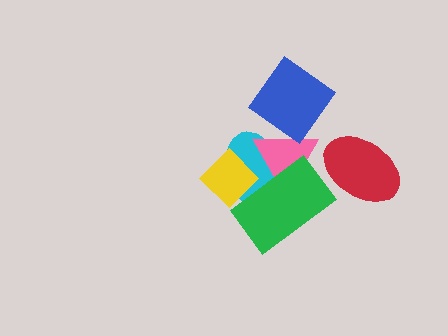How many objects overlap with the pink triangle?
4 objects overlap with the pink triangle.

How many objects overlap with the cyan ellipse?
3 objects overlap with the cyan ellipse.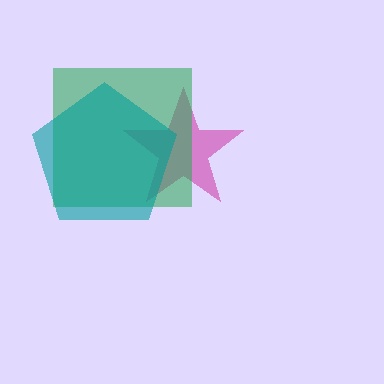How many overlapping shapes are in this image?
There are 3 overlapping shapes in the image.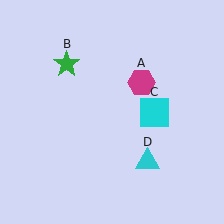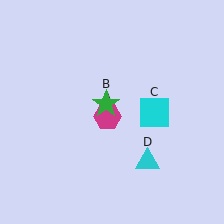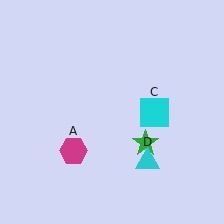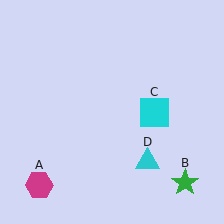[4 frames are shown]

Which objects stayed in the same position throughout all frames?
Cyan square (object C) and cyan triangle (object D) remained stationary.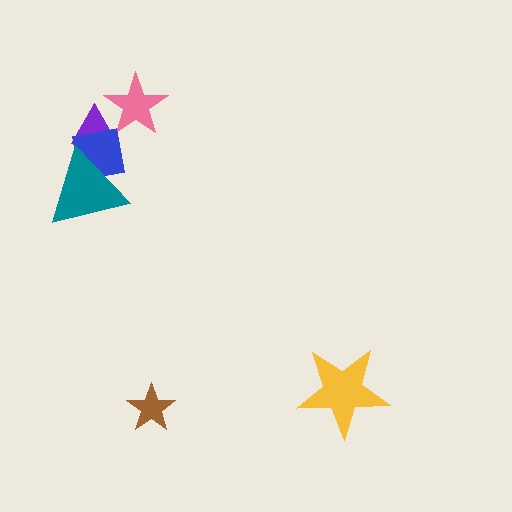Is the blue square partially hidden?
Yes, it is partially covered by another shape.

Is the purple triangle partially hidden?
Yes, it is partially covered by another shape.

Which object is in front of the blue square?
The teal triangle is in front of the blue square.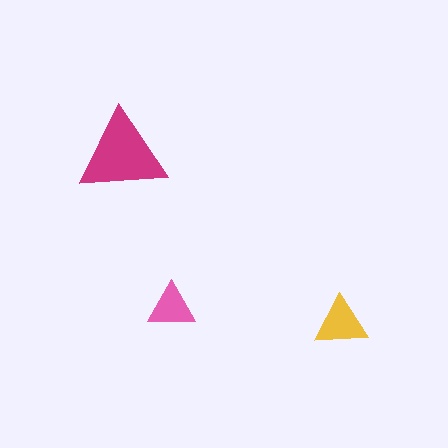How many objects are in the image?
There are 3 objects in the image.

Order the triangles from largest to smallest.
the magenta one, the yellow one, the pink one.